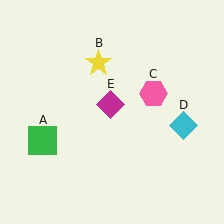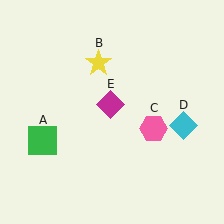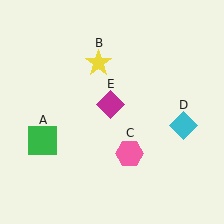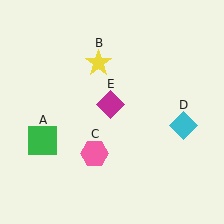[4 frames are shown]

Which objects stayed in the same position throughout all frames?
Green square (object A) and yellow star (object B) and cyan diamond (object D) and magenta diamond (object E) remained stationary.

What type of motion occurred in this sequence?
The pink hexagon (object C) rotated clockwise around the center of the scene.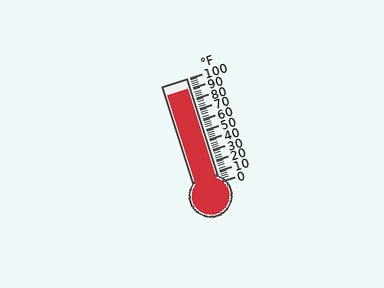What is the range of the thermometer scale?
The thermometer scale ranges from 0°F to 100°F.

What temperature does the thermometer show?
The thermometer shows approximately 90°F.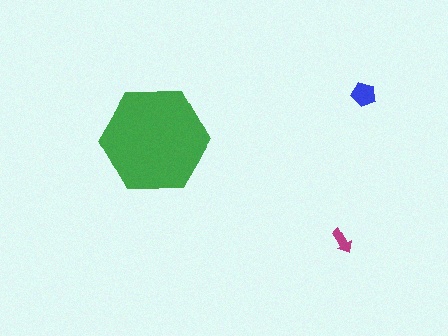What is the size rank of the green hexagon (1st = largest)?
1st.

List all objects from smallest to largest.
The magenta arrow, the blue pentagon, the green hexagon.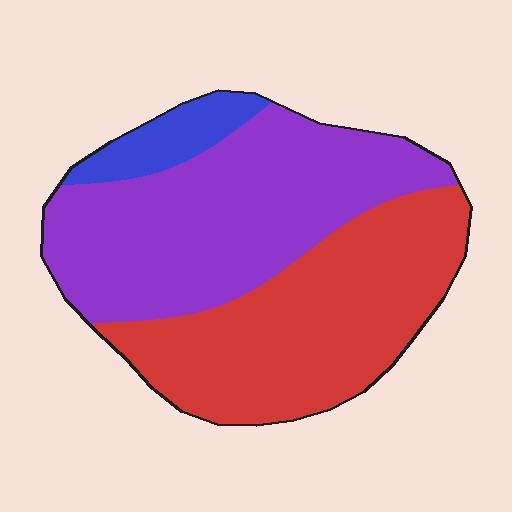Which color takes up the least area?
Blue, at roughly 10%.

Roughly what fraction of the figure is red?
Red covers roughly 45% of the figure.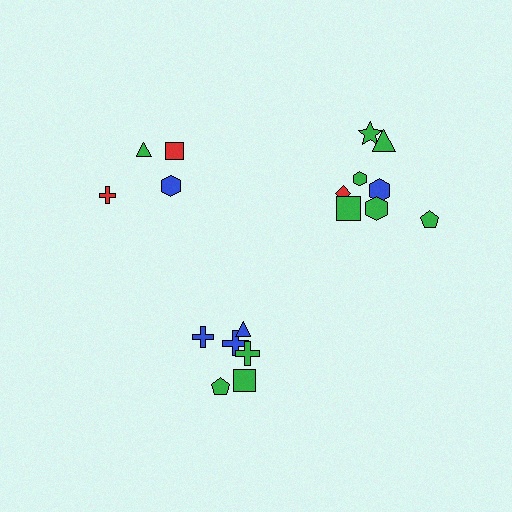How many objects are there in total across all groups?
There are 18 objects.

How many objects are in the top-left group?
There are 4 objects.